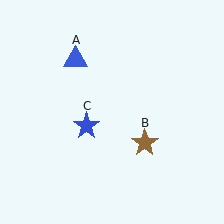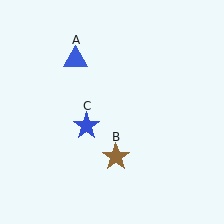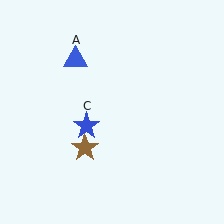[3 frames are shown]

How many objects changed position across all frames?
1 object changed position: brown star (object B).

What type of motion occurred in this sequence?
The brown star (object B) rotated clockwise around the center of the scene.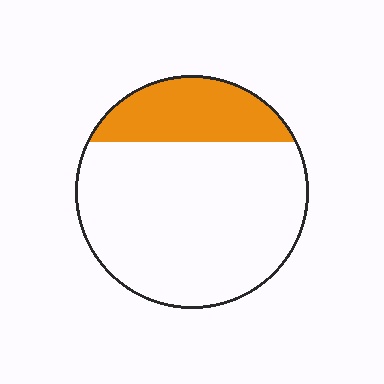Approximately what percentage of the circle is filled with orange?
Approximately 25%.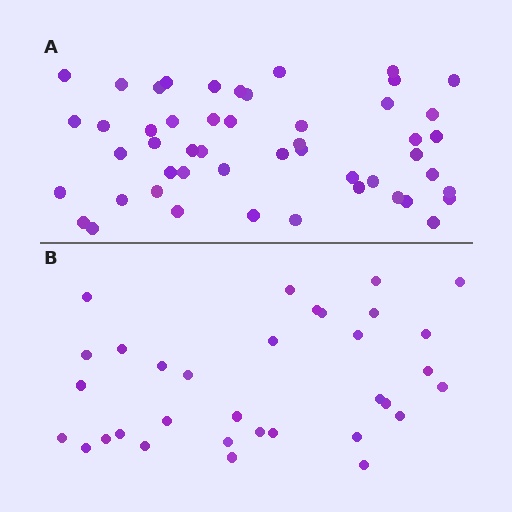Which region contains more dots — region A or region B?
Region A (the top region) has more dots.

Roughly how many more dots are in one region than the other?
Region A has approximately 15 more dots than region B.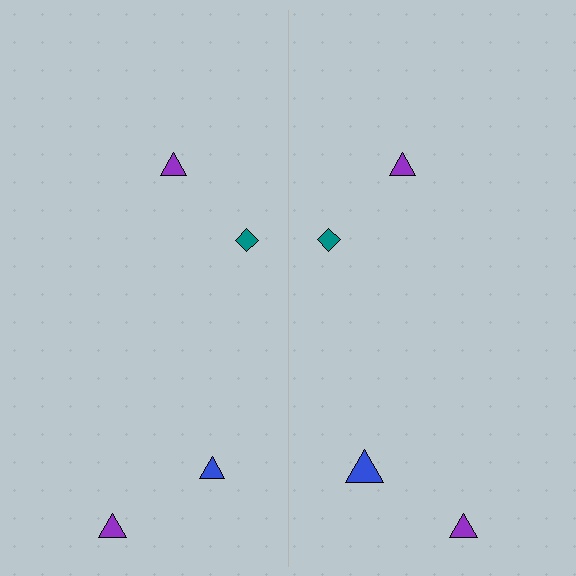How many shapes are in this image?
There are 8 shapes in this image.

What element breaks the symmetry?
The blue triangle on the right side has a different size than its mirror counterpart.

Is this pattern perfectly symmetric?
No, the pattern is not perfectly symmetric. The blue triangle on the right side has a different size than its mirror counterpart.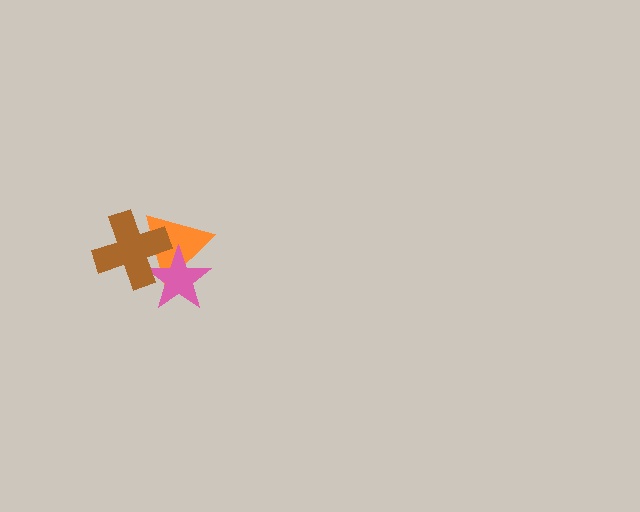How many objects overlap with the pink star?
2 objects overlap with the pink star.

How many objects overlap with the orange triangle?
2 objects overlap with the orange triangle.